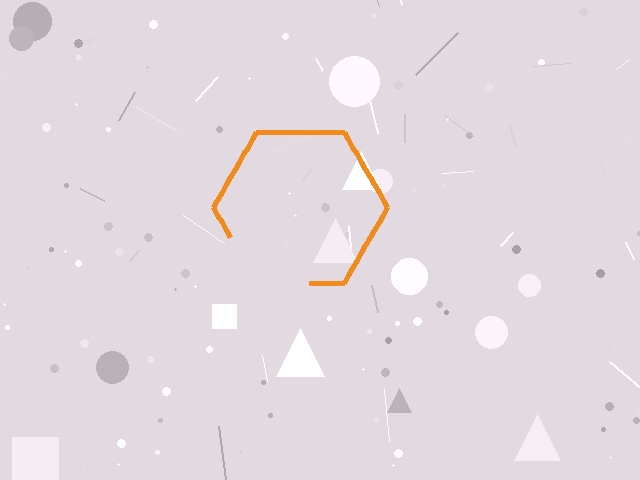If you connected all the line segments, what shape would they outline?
They would outline a hexagon.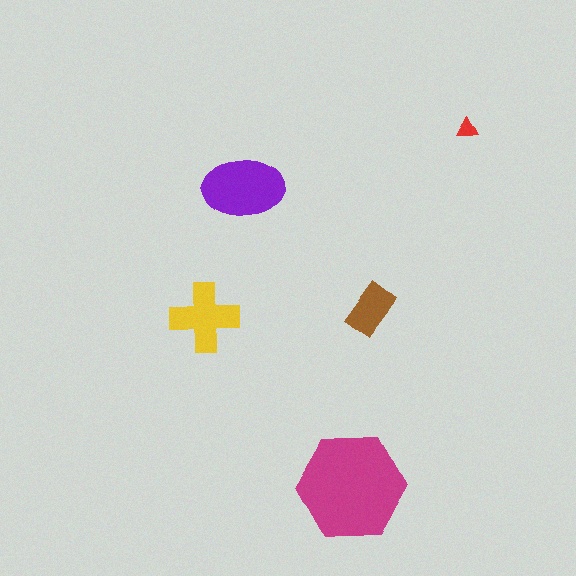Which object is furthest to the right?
The red triangle is rightmost.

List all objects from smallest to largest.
The red triangle, the brown rectangle, the yellow cross, the purple ellipse, the magenta hexagon.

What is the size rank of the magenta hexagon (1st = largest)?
1st.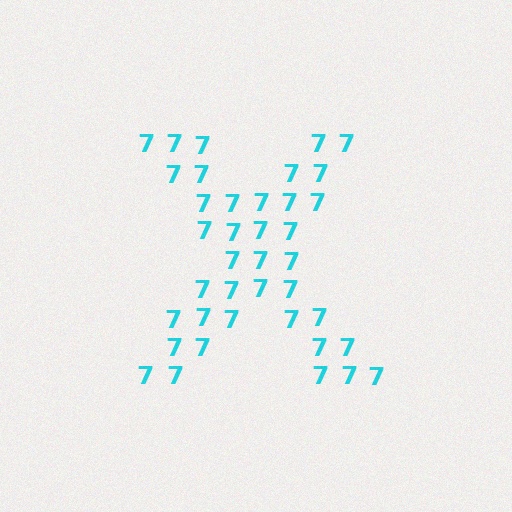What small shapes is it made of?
It is made of small digit 7's.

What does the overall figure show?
The overall figure shows the letter X.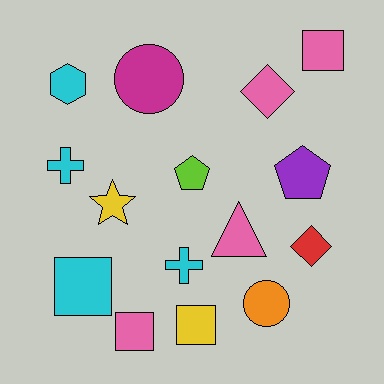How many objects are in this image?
There are 15 objects.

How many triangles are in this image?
There is 1 triangle.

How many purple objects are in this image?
There is 1 purple object.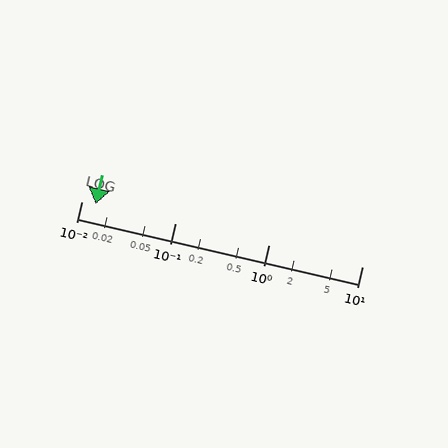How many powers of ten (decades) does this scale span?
The scale spans 3 decades, from 0.01 to 10.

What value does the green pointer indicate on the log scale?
The pointer indicates approximately 0.014.